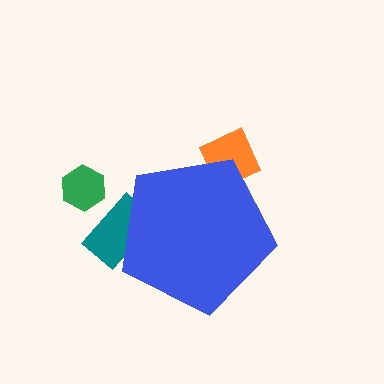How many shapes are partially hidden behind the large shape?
2 shapes are partially hidden.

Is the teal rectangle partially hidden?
Yes, the teal rectangle is partially hidden behind the blue pentagon.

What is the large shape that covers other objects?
A blue pentagon.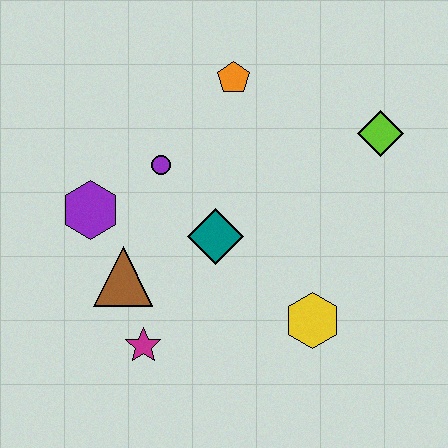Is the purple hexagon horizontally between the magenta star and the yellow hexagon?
No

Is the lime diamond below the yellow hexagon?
No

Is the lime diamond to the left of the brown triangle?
No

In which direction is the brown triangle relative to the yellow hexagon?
The brown triangle is to the left of the yellow hexagon.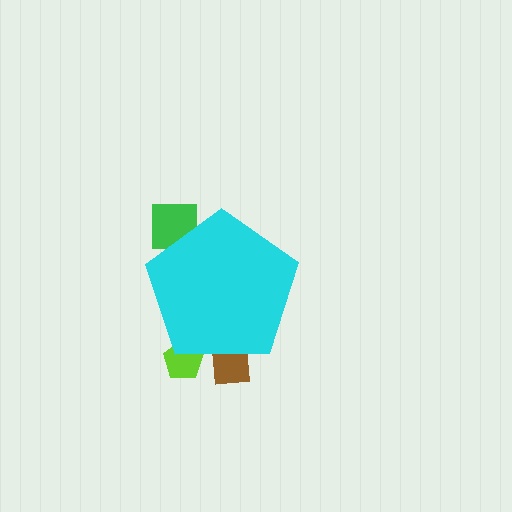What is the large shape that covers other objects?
A cyan pentagon.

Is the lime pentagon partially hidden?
Yes, the lime pentagon is partially hidden behind the cyan pentagon.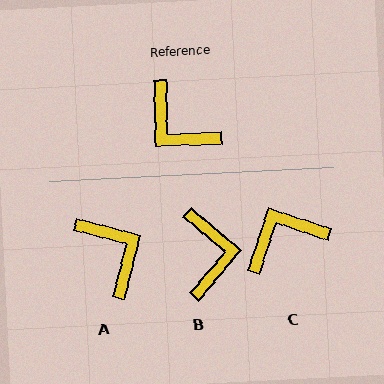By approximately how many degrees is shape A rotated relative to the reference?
Approximately 164 degrees counter-clockwise.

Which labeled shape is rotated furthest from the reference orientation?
A, about 164 degrees away.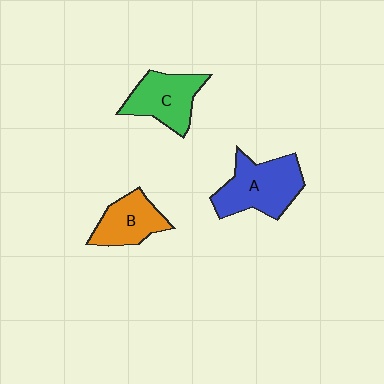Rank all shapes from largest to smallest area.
From largest to smallest: A (blue), C (green), B (orange).